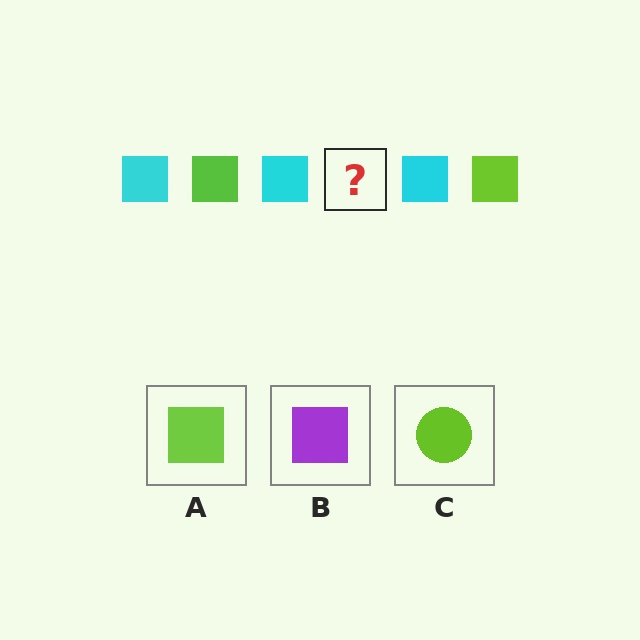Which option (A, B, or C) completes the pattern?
A.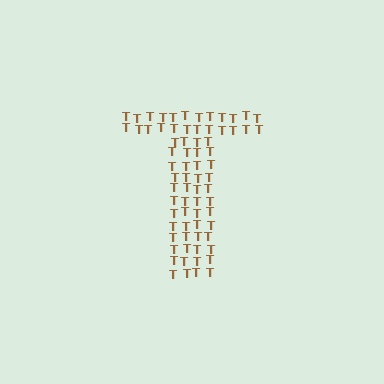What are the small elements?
The small elements are letter T's.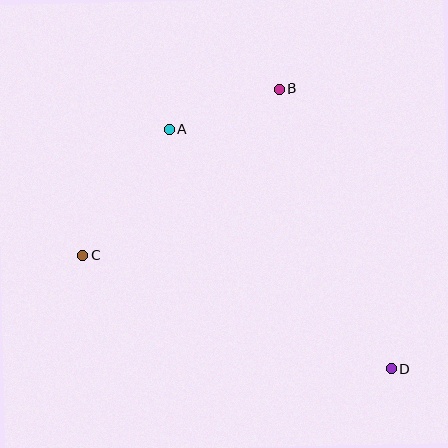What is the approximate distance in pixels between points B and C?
The distance between B and C is approximately 258 pixels.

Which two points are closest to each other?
Points A and B are closest to each other.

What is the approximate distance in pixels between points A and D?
The distance between A and D is approximately 327 pixels.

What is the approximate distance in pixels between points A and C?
The distance between A and C is approximately 153 pixels.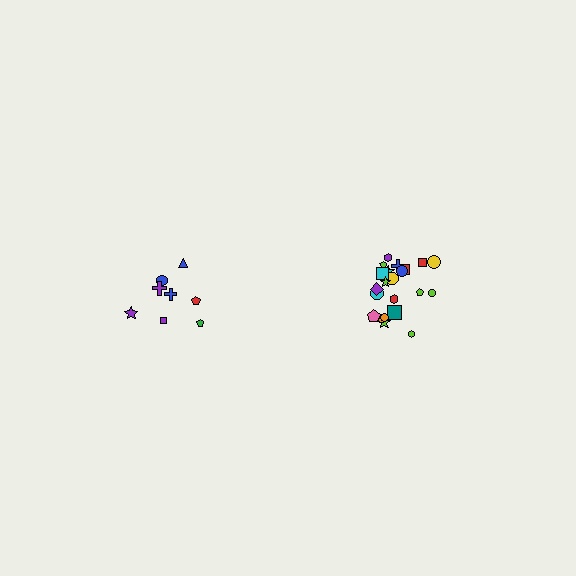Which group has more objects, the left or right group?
The right group.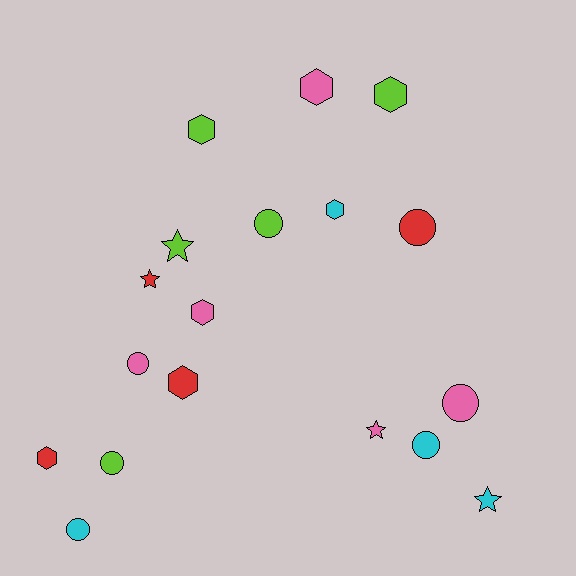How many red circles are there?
There is 1 red circle.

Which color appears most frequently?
Lime, with 5 objects.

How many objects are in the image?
There are 18 objects.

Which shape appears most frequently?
Hexagon, with 7 objects.